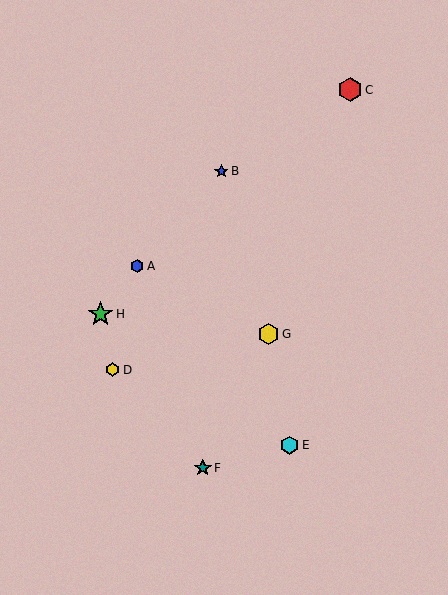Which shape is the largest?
The green star (labeled H) is the largest.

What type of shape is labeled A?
Shape A is a blue hexagon.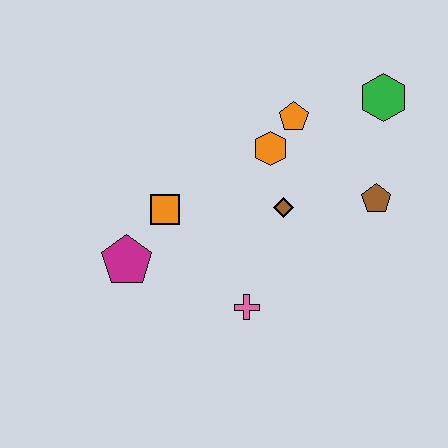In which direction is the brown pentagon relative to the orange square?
The brown pentagon is to the right of the orange square.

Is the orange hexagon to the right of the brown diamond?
No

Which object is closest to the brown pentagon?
The brown diamond is closest to the brown pentagon.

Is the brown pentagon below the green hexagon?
Yes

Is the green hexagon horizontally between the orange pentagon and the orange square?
No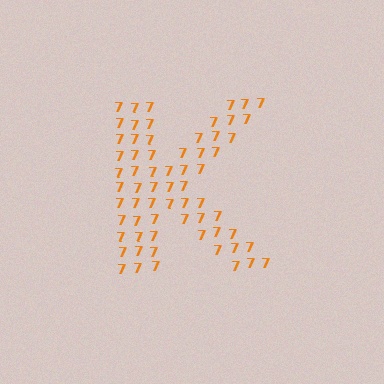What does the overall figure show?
The overall figure shows the letter K.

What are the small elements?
The small elements are digit 7's.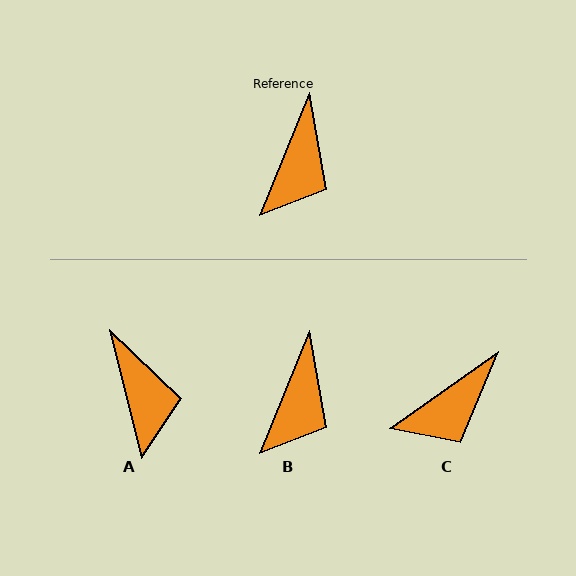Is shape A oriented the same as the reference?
No, it is off by about 36 degrees.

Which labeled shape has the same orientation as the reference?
B.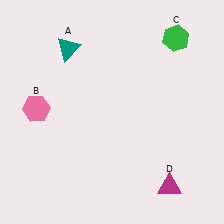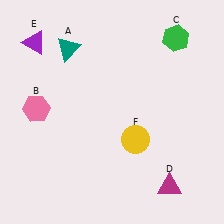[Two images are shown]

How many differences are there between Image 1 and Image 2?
There are 2 differences between the two images.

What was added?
A purple triangle (E), a yellow circle (F) were added in Image 2.